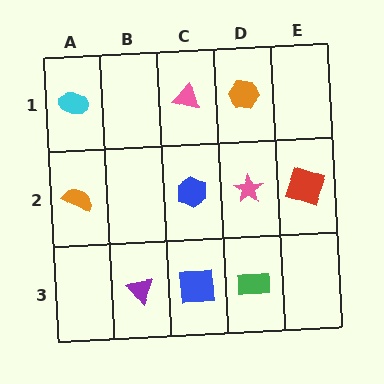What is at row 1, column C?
A pink triangle.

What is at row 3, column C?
A blue square.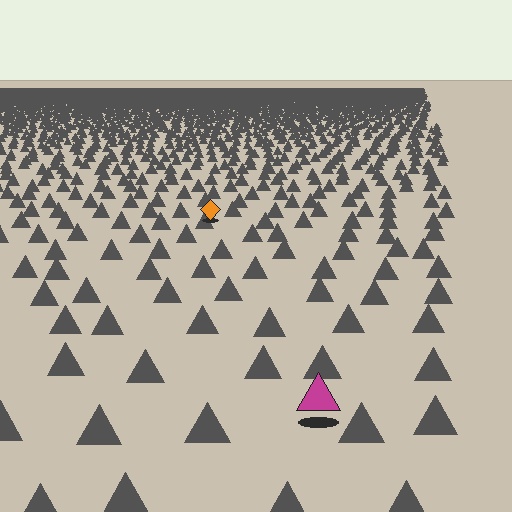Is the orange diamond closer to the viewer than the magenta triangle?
No. The magenta triangle is closer — you can tell from the texture gradient: the ground texture is coarser near it.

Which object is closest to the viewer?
The magenta triangle is closest. The texture marks near it are larger and more spread out.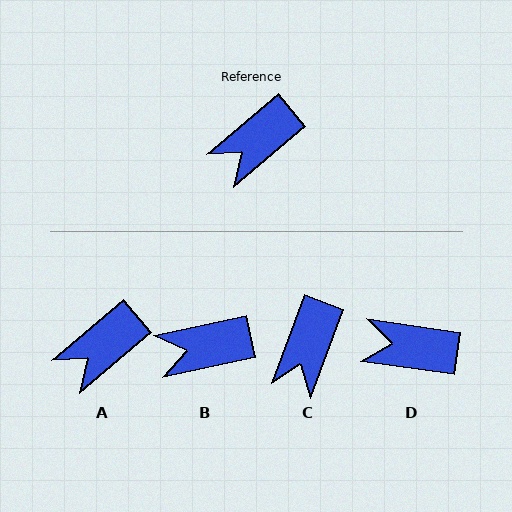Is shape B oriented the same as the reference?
No, it is off by about 28 degrees.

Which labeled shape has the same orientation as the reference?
A.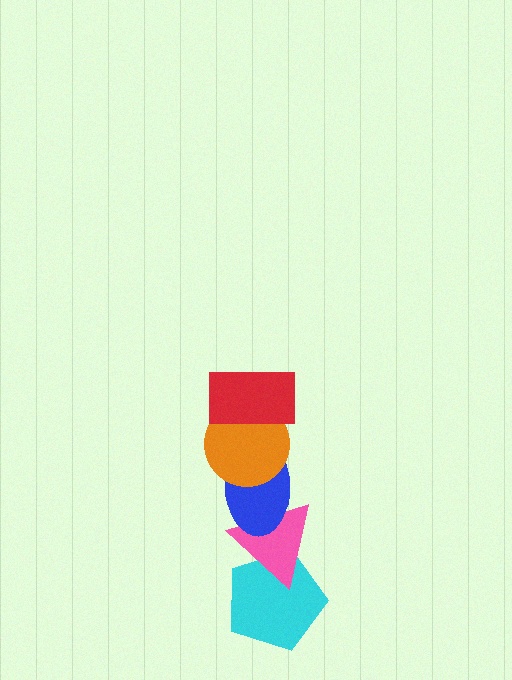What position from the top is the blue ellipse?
The blue ellipse is 3rd from the top.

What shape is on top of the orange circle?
The red rectangle is on top of the orange circle.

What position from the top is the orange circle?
The orange circle is 2nd from the top.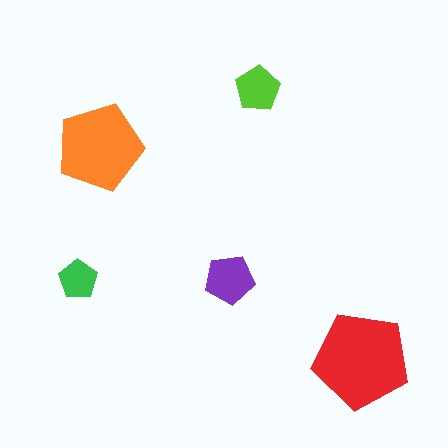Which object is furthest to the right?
The red pentagon is rightmost.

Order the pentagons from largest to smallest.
the red one, the orange one, the purple one, the lime one, the green one.